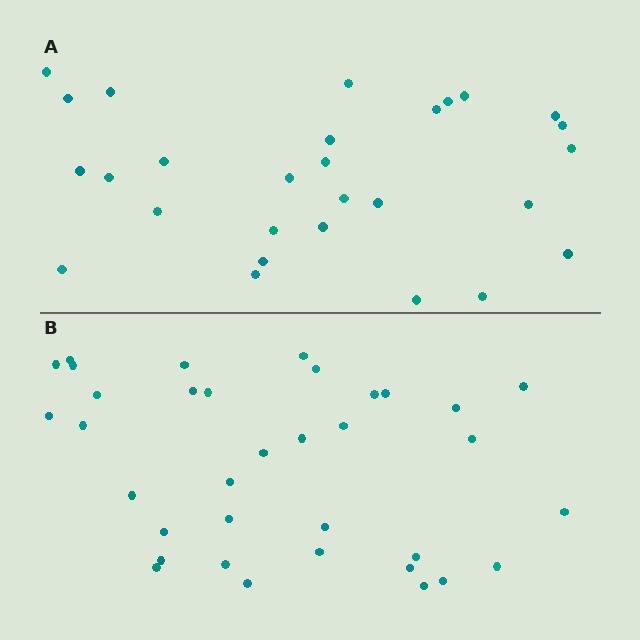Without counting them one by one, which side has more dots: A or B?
Region B (the bottom region) has more dots.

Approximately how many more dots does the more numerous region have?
Region B has roughly 8 or so more dots than region A.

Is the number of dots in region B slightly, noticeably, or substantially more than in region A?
Region B has noticeably more, but not dramatically so. The ratio is roughly 1.2 to 1.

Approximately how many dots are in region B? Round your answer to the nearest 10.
About 40 dots. (The exact count is 35, which rounds to 40.)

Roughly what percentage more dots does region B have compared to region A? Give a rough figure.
About 25% more.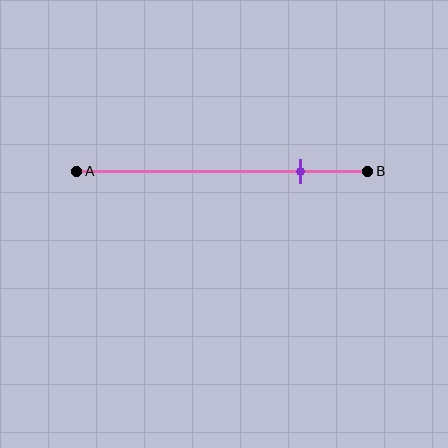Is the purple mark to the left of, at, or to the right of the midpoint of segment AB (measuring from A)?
The purple mark is to the right of the midpoint of segment AB.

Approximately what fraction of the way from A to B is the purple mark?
The purple mark is approximately 75% of the way from A to B.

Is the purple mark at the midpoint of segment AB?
No, the mark is at about 75% from A, not at the 50% midpoint.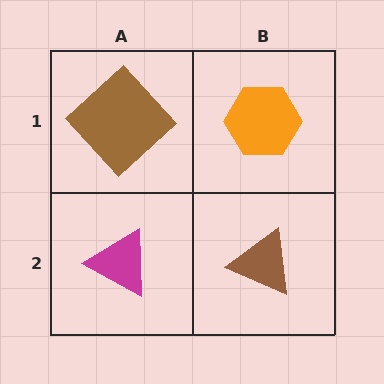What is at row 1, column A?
A brown diamond.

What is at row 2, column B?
A brown triangle.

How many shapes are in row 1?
2 shapes.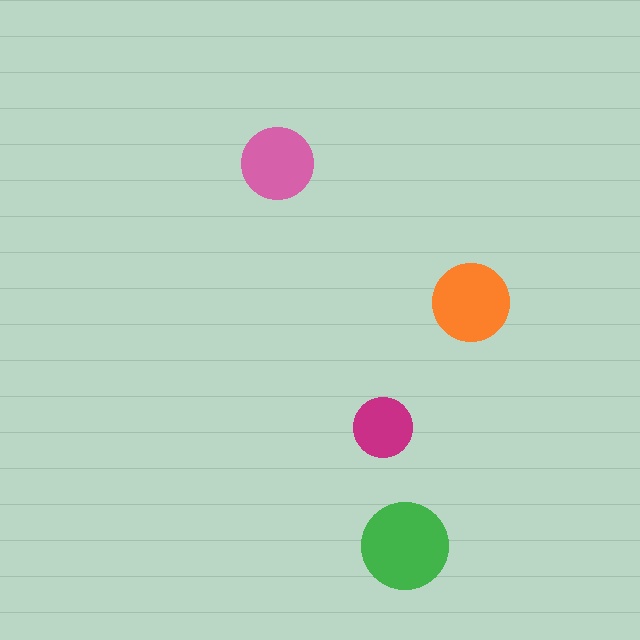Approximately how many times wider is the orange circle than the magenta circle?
About 1.5 times wider.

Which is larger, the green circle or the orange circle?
The green one.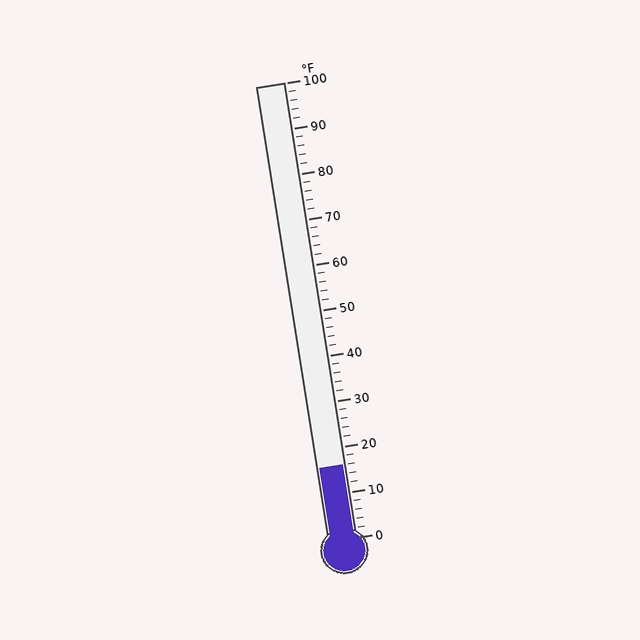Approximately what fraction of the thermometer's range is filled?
The thermometer is filled to approximately 15% of its range.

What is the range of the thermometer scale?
The thermometer scale ranges from 0°F to 100°F.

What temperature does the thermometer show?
The thermometer shows approximately 16°F.